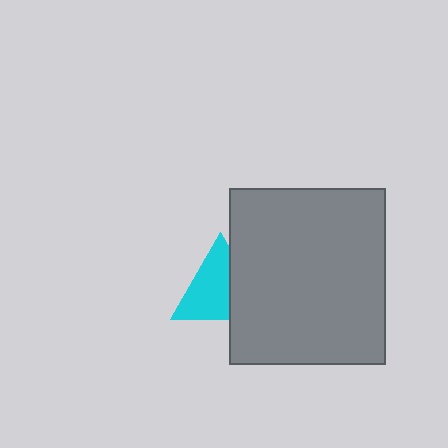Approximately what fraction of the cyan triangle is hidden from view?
Roughly 34% of the cyan triangle is hidden behind the gray rectangle.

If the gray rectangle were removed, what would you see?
You would see the complete cyan triangle.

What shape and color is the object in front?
The object in front is a gray rectangle.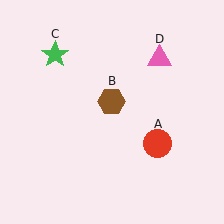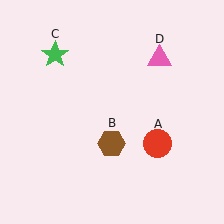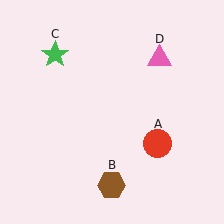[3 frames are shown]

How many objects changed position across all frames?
1 object changed position: brown hexagon (object B).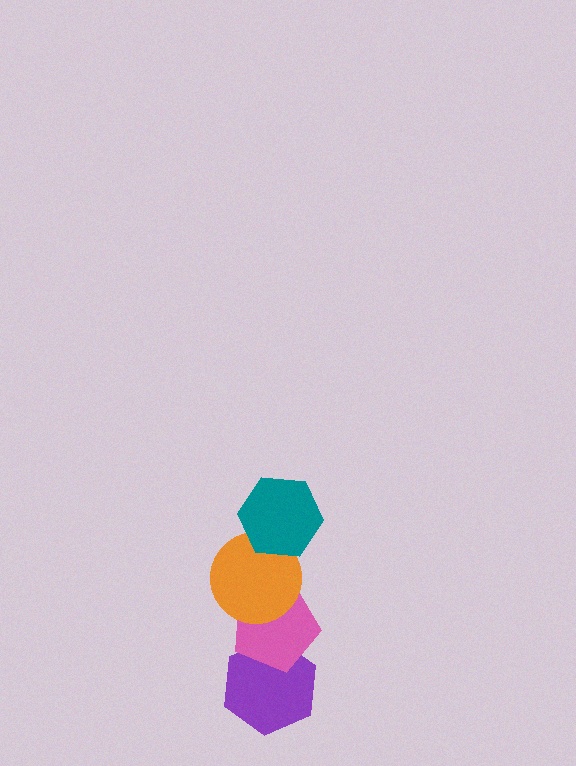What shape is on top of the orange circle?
The teal hexagon is on top of the orange circle.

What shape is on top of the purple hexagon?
The pink pentagon is on top of the purple hexagon.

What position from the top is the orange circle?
The orange circle is 2nd from the top.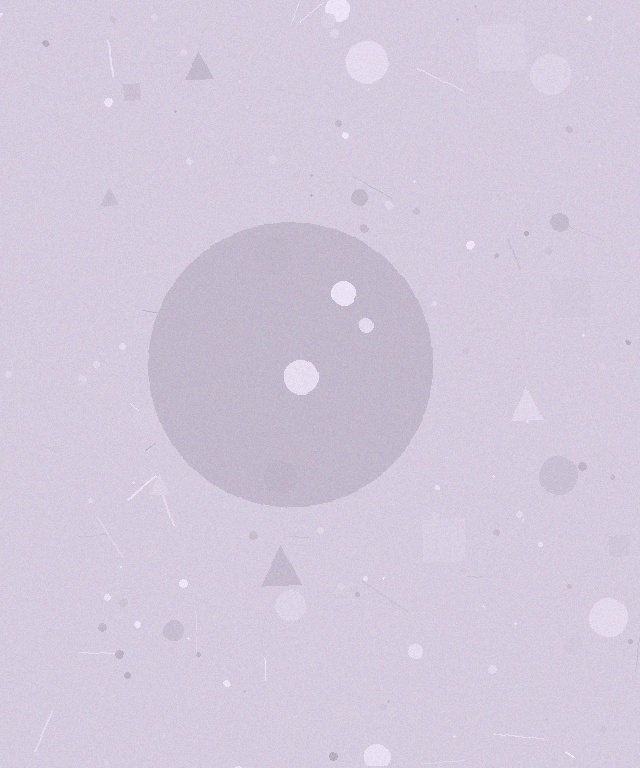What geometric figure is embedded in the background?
A circle is embedded in the background.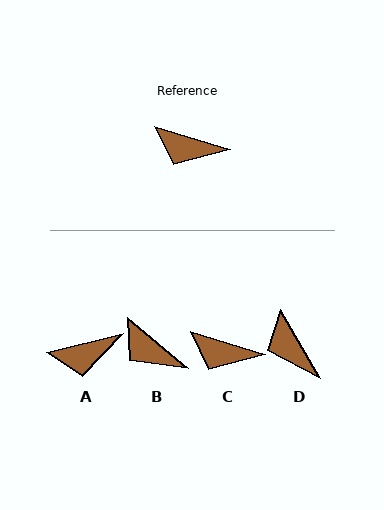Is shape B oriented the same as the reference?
No, it is off by about 23 degrees.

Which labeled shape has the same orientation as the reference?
C.